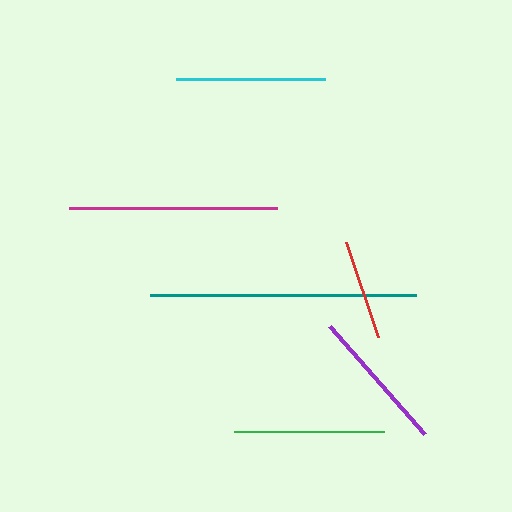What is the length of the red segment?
The red segment is approximately 100 pixels long.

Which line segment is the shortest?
The red line is the shortest at approximately 100 pixels.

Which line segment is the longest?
The teal line is the longest at approximately 266 pixels.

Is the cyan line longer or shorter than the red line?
The cyan line is longer than the red line.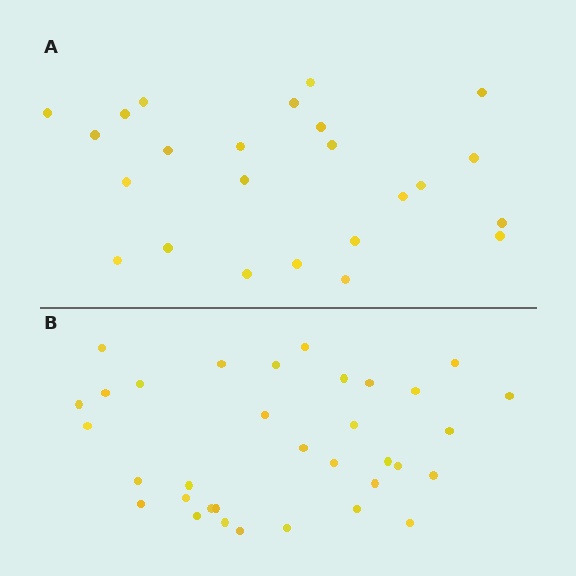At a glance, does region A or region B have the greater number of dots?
Region B (the bottom region) has more dots.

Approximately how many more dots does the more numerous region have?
Region B has roughly 10 or so more dots than region A.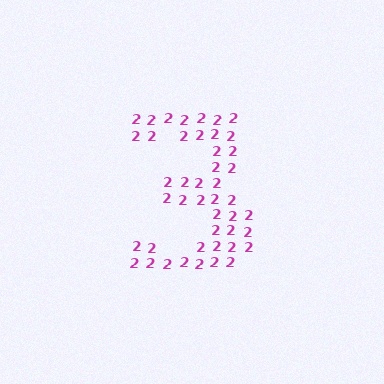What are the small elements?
The small elements are digit 2's.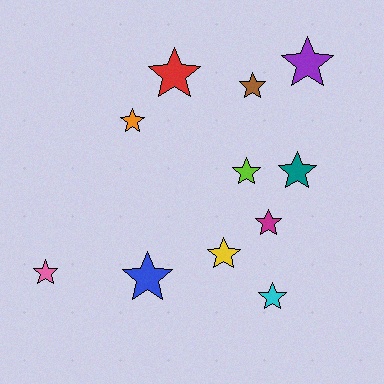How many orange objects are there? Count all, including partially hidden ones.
There is 1 orange object.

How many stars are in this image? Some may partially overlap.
There are 11 stars.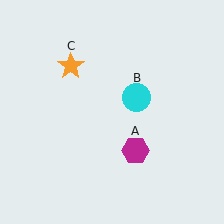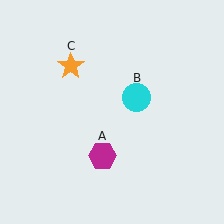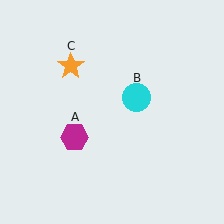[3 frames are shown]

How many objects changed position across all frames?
1 object changed position: magenta hexagon (object A).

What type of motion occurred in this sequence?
The magenta hexagon (object A) rotated clockwise around the center of the scene.